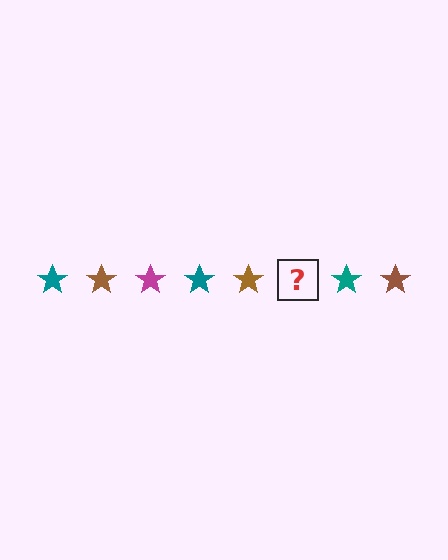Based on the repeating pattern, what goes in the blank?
The blank should be a magenta star.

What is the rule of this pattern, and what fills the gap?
The rule is that the pattern cycles through teal, brown, magenta stars. The gap should be filled with a magenta star.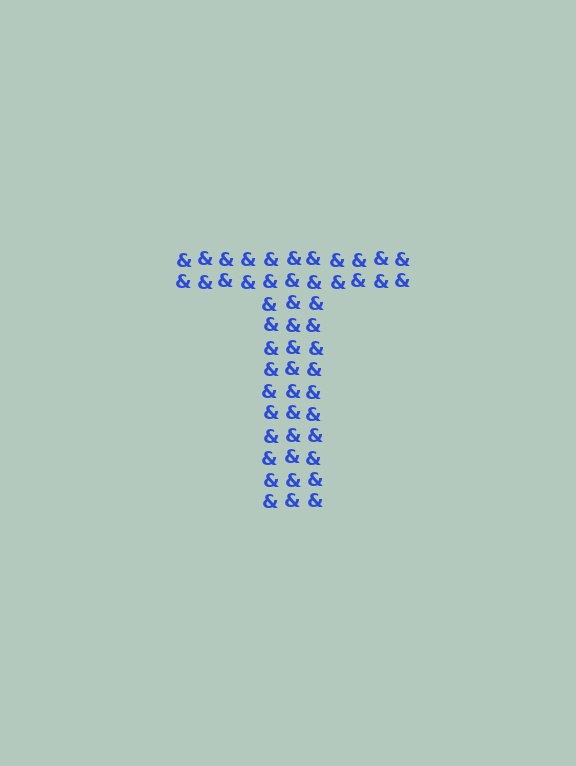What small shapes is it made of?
It is made of small ampersands.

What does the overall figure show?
The overall figure shows the letter T.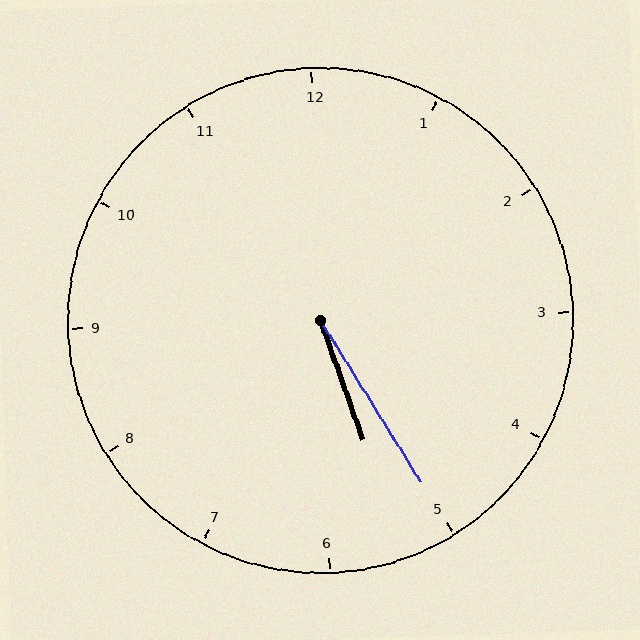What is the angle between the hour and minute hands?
Approximately 12 degrees.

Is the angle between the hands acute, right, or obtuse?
It is acute.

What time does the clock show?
5:25.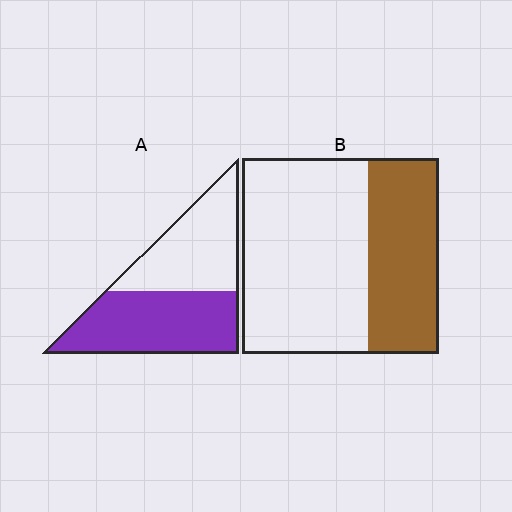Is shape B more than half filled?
No.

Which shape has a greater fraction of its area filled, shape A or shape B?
Shape A.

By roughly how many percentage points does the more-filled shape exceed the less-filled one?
By roughly 20 percentage points (A over B).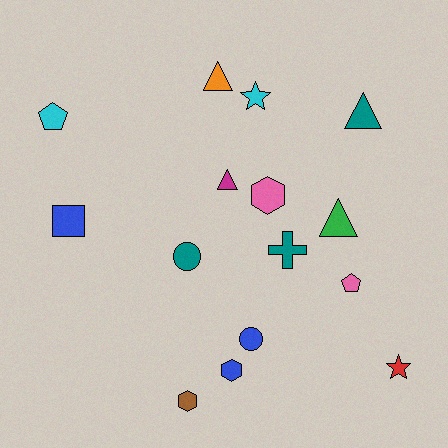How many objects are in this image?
There are 15 objects.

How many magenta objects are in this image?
There is 1 magenta object.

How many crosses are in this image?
There is 1 cross.